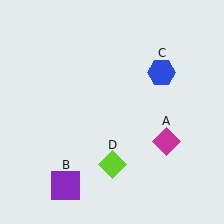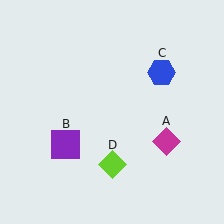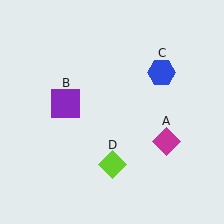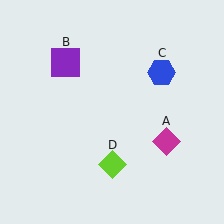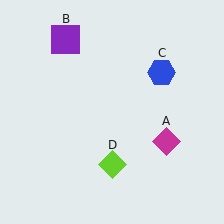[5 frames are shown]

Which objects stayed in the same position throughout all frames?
Magenta diamond (object A) and blue hexagon (object C) and lime diamond (object D) remained stationary.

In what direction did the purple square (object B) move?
The purple square (object B) moved up.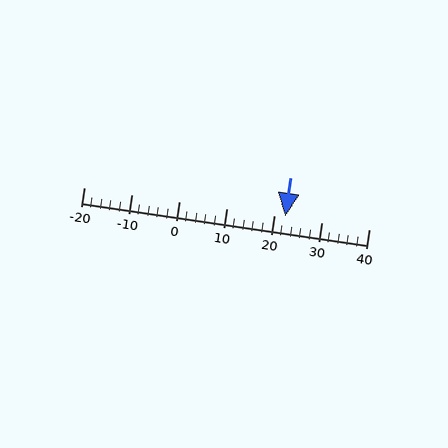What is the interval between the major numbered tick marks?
The major tick marks are spaced 10 units apart.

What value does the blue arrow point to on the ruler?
The blue arrow points to approximately 22.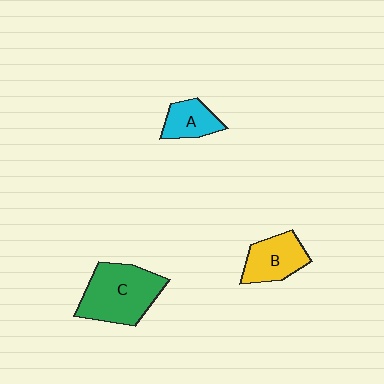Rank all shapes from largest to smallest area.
From largest to smallest: C (green), B (yellow), A (cyan).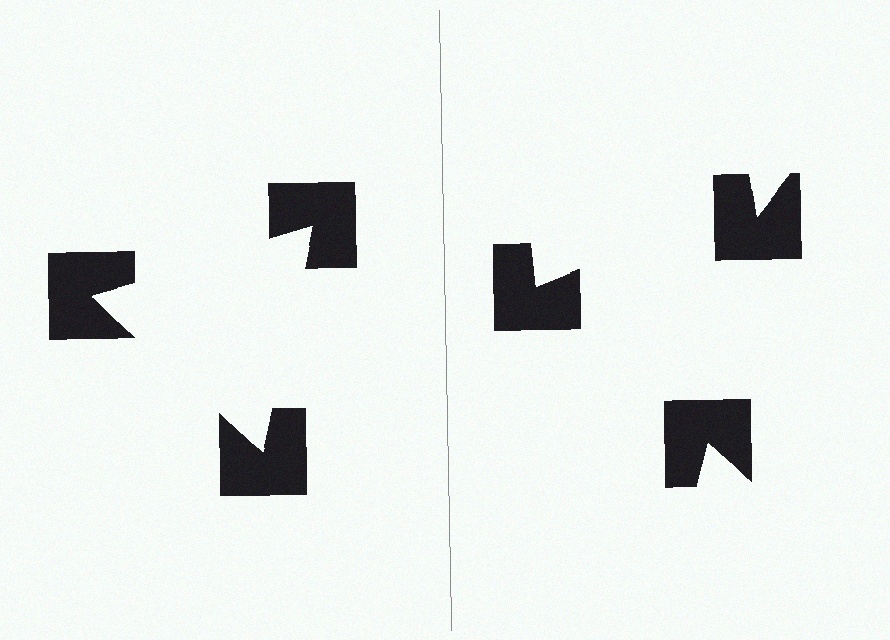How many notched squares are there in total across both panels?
6 — 3 on each side.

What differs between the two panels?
The notched squares are positioned identically on both sides; only the wedge orientations differ. On the left they align to a triangle; on the right they are misaligned.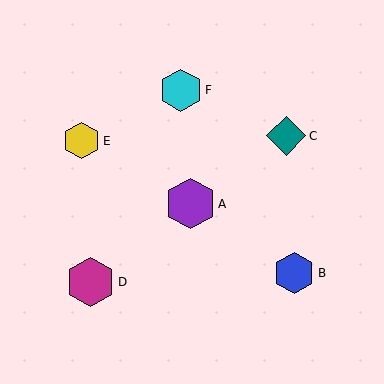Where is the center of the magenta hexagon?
The center of the magenta hexagon is at (90, 282).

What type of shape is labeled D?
Shape D is a magenta hexagon.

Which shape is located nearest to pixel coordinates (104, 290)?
The magenta hexagon (labeled D) at (90, 282) is nearest to that location.